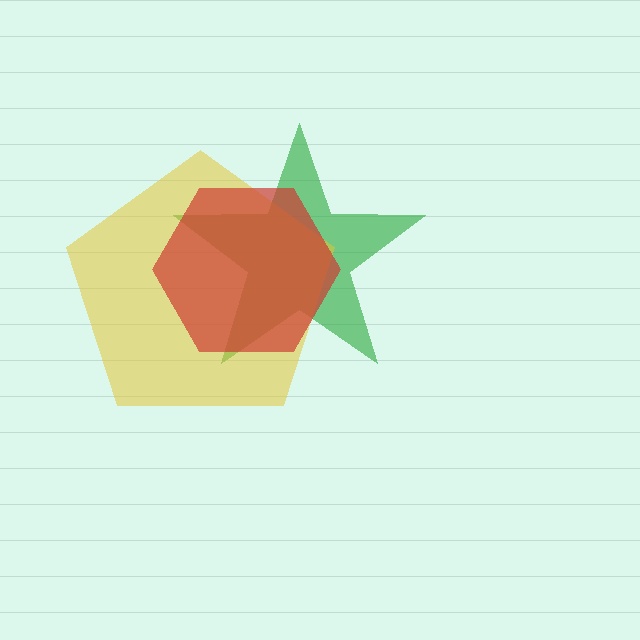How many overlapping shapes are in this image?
There are 3 overlapping shapes in the image.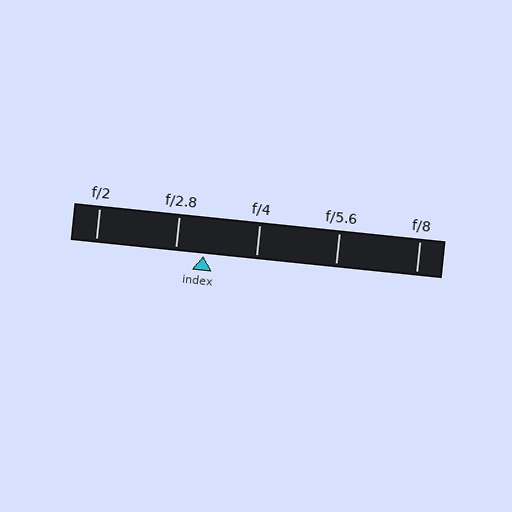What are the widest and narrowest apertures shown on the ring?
The widest aperture shown is f/2 and the narrowest is f/8.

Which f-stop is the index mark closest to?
The index mark is closest to f/2.8.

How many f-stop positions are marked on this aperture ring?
There are 5 f-stop positions marked.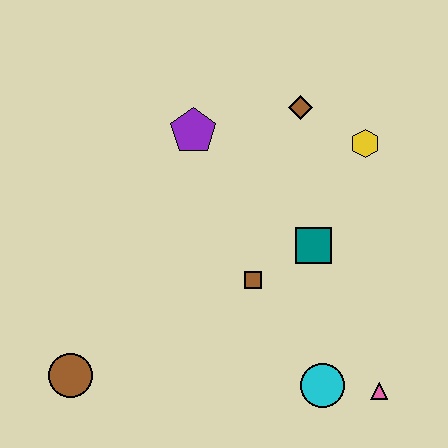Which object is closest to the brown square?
The teal square is closest to the brown square.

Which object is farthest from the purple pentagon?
The pink triangle is farthest from the purple pentagon.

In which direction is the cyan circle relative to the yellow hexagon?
The cyan circle is below the yellow hexagon.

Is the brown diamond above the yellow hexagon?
Yes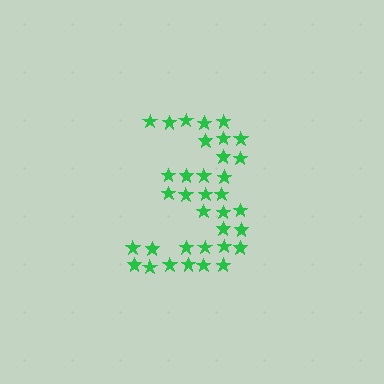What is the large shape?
The large shape is the digit 3.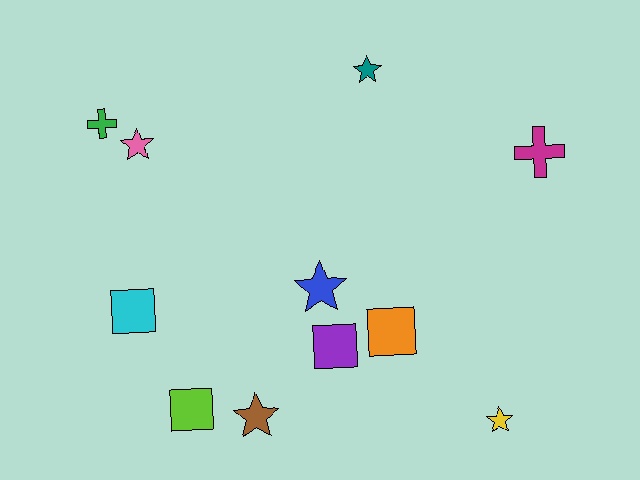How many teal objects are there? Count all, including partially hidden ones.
There is 1 teal object.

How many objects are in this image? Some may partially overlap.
There are 11 objects.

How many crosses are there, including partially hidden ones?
There are 2 crosses.